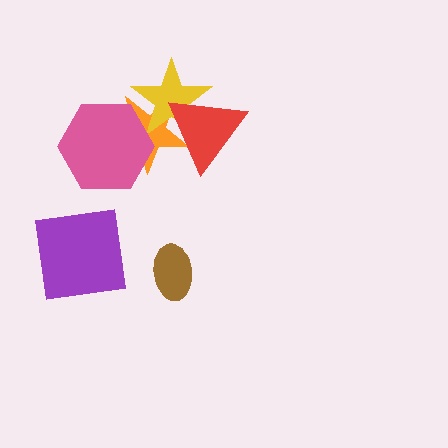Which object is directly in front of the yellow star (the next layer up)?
The pink hexagon is directly in front of the yellow star.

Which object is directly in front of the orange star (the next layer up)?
The yellow star is directly in front of the orange star.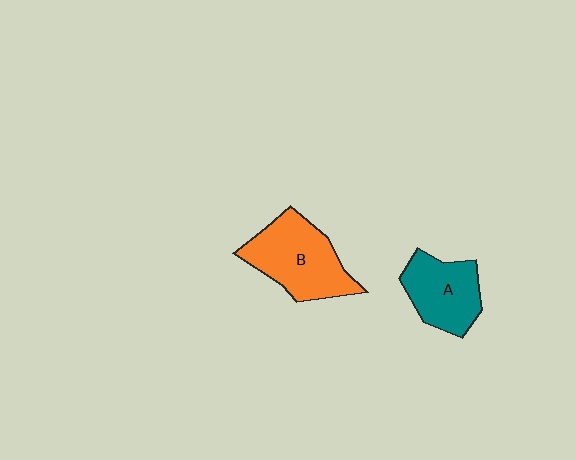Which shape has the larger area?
Shape B (orange).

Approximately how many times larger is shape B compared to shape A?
Approximately 1.3 times.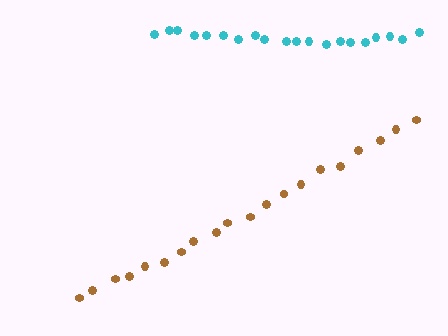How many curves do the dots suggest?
There are 2 distinct paths.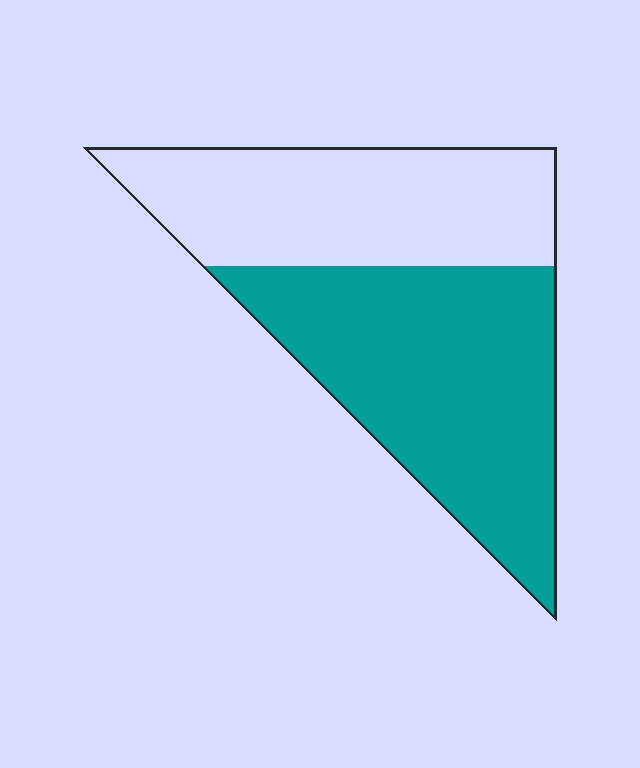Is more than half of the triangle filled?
Yes.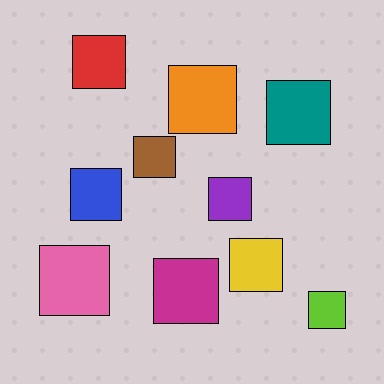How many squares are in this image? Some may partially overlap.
There are 10 squares.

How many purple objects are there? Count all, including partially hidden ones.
There is 1 purple object.